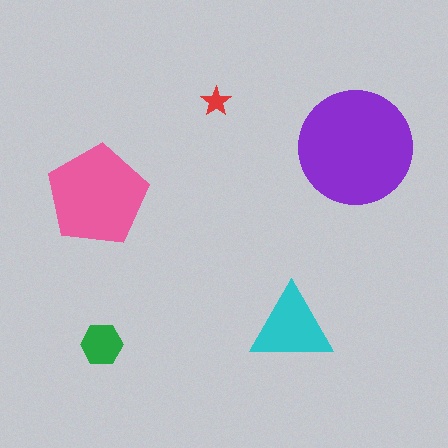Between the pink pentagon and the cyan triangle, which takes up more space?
The pink pentagon.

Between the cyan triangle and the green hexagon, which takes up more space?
The cyan triangle.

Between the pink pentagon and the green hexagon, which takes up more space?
The pink pentagon.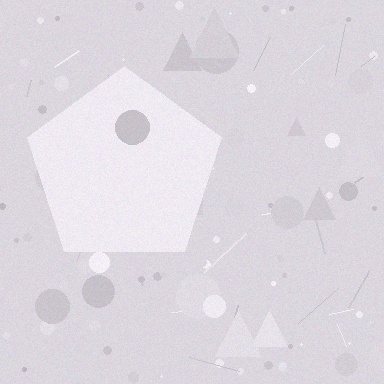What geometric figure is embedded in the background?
A pentagon is embedded in the background.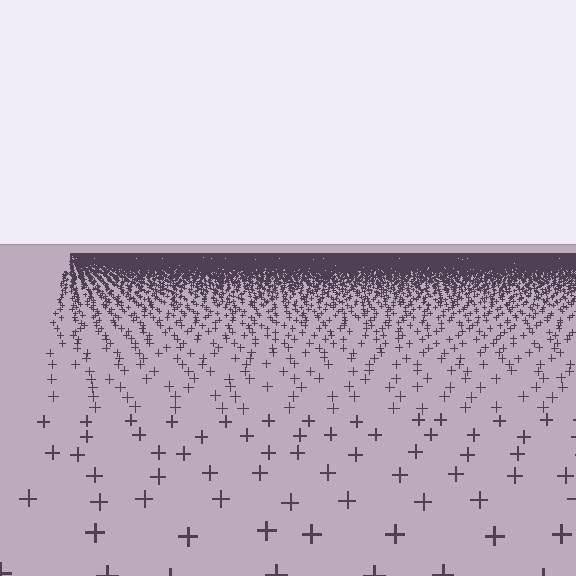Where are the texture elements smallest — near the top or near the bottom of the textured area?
Near the top.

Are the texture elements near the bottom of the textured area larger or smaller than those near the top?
Larger. Near the bottom, elements are closer to the viewer and appear at a bigger on-screen size.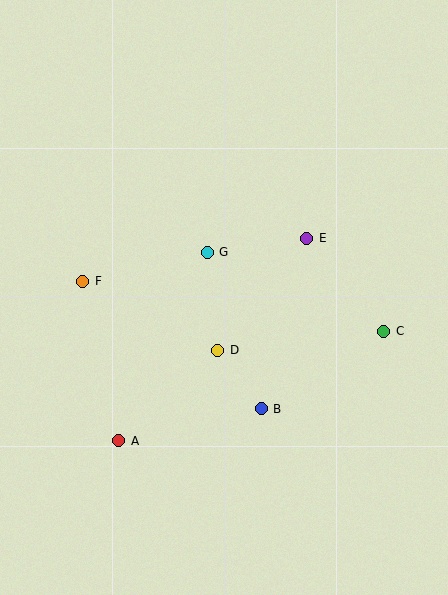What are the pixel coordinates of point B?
Point B is at (261, 409).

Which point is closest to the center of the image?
Point G at (207, 252) is closest to the center.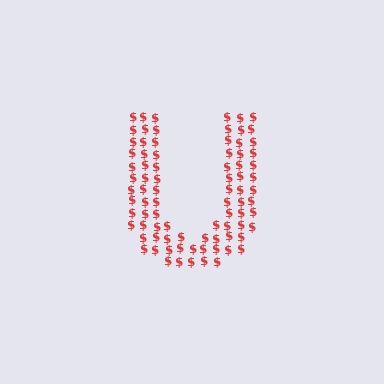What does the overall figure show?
The overall figure shows the letter U.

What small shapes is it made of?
It is made of small dollar signs.